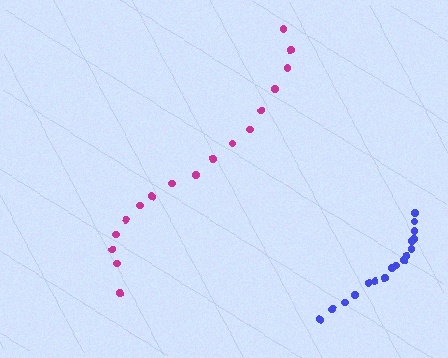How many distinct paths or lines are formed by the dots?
There are 2 distinct paths.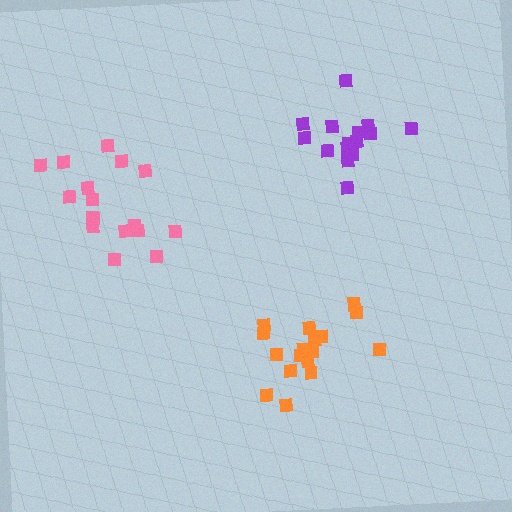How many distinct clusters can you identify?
There are 3 distinct clusters.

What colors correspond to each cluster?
The clusters are colored: orange, purple, pink.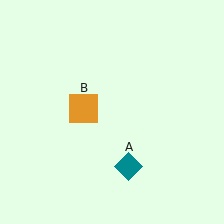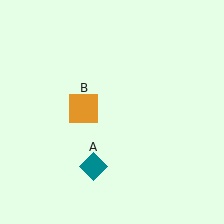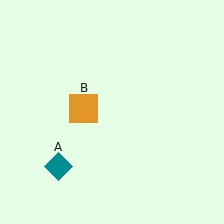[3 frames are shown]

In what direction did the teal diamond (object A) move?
The teal diamond (object A) moved left.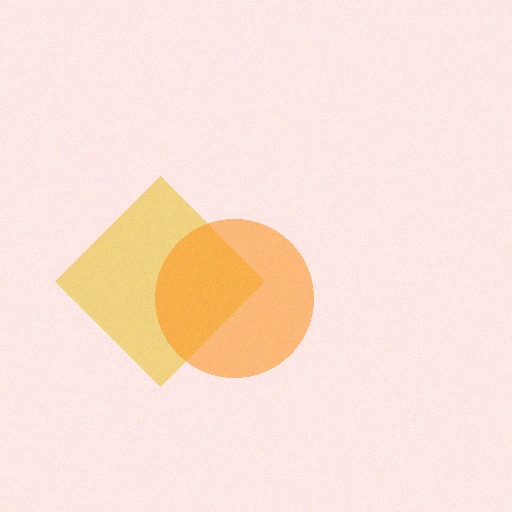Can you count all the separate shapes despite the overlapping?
Yes, there are 2 separate shapes.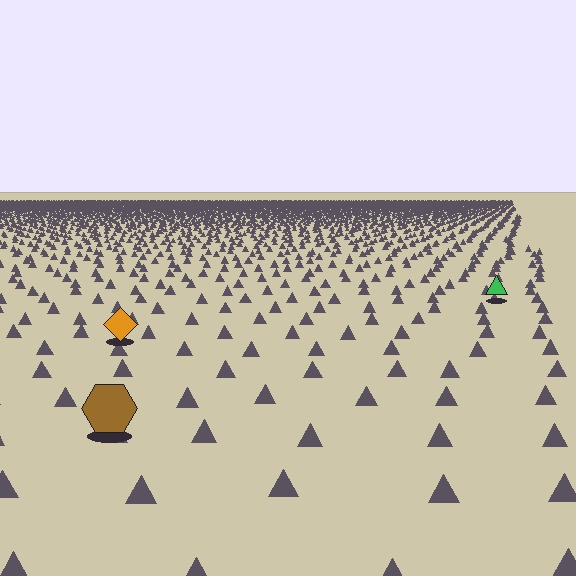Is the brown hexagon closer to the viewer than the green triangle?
Yes. The brown hexagon is closer — you can tell from the texture gradient: the ground texture is coarser near it.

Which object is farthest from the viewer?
The green triangle is farthest from the viewer. It appears smaller and the ground texture around it is denser.